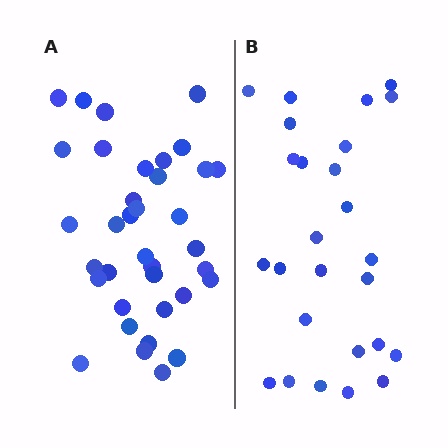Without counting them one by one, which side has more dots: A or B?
Region A (the left region) has more dots.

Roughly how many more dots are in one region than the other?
Region A has roughly 10 or so more dots than region B.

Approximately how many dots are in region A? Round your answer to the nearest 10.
About 40 dots. (The exact count is 36, which rounds to 40.)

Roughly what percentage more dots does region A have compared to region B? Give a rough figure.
About 40% more.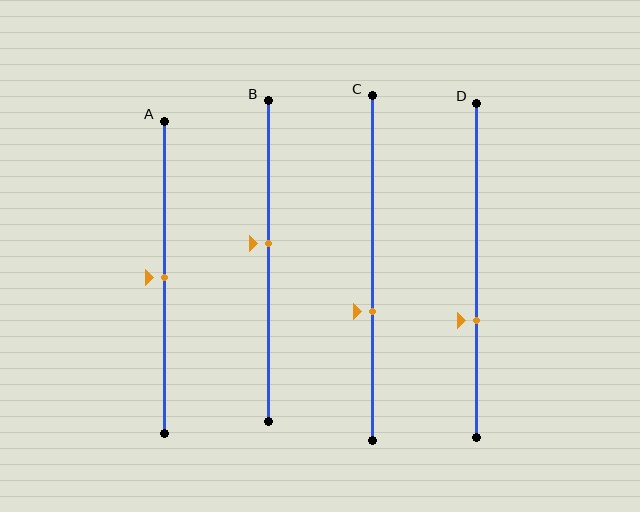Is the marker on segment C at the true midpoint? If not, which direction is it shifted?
No, the marker on segment C is shifted downward by about 13% of the segment length.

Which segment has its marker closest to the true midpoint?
Segment A has its marker closest to the true midpoint.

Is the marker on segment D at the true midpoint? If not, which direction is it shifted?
No, the marker on segment D is shifted downward by about 15% of the segment length.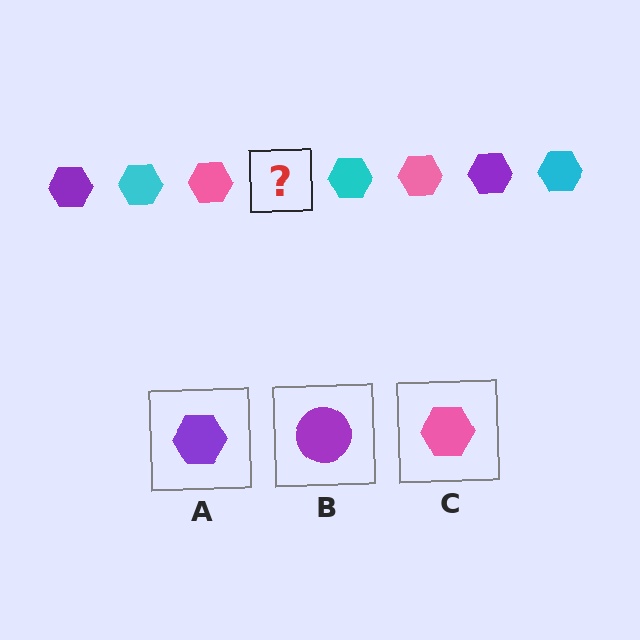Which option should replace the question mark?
Option A.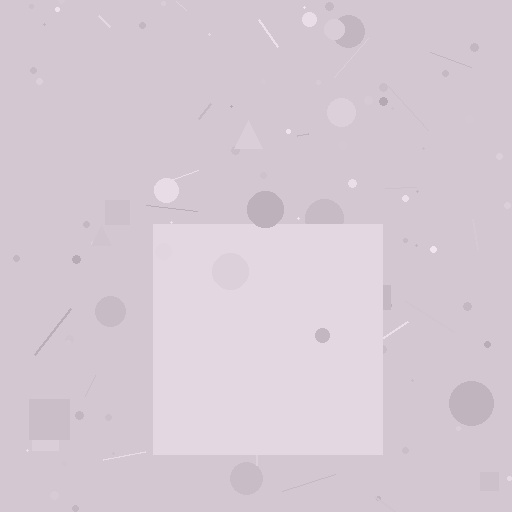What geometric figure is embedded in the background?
A square is embedded in the background.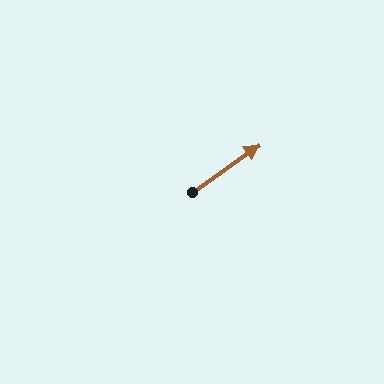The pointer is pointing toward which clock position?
Roughly 2 o'clock.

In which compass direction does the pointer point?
Northeast.